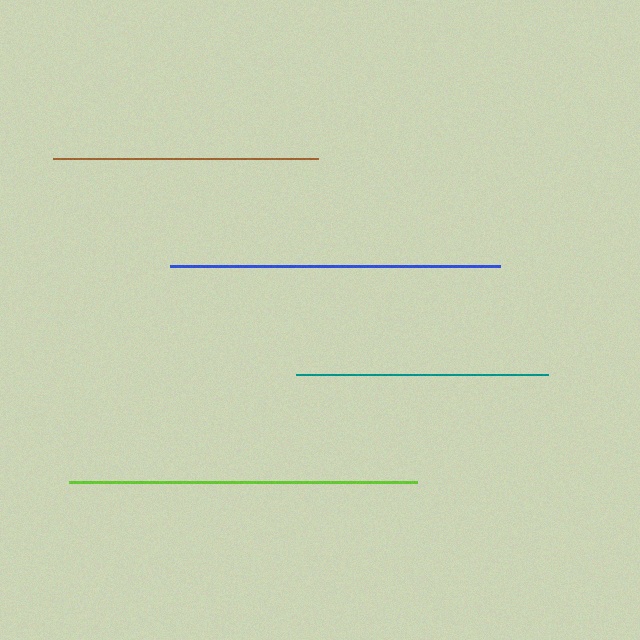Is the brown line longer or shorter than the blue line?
The blue line is longer than the brown line.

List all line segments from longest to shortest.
From longest to shortest: lime, blue, brown, teal.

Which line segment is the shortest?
The teal line is the shortest at approximately 252 pixels.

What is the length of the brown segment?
The brown segment is approximately 265 pixels long.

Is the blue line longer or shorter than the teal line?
The blue line is longer than the teal line.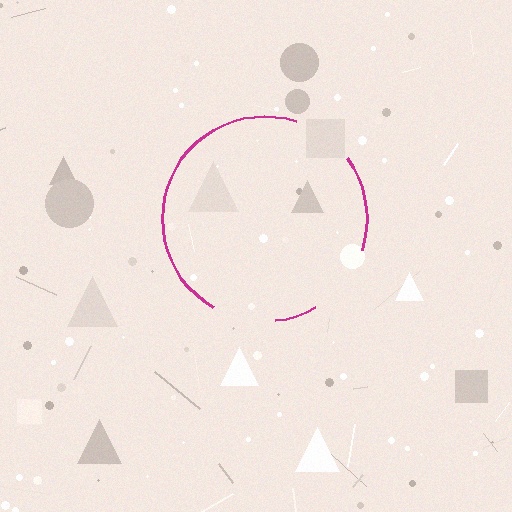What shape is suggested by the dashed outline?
The dashed outline suggests a circle.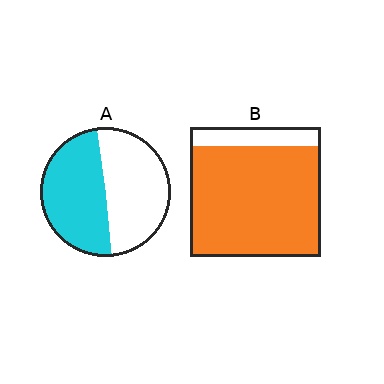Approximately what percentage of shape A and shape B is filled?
A is approximately 50% and B is approximately 85%.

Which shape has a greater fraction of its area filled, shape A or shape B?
Shape B.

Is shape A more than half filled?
Roughly half.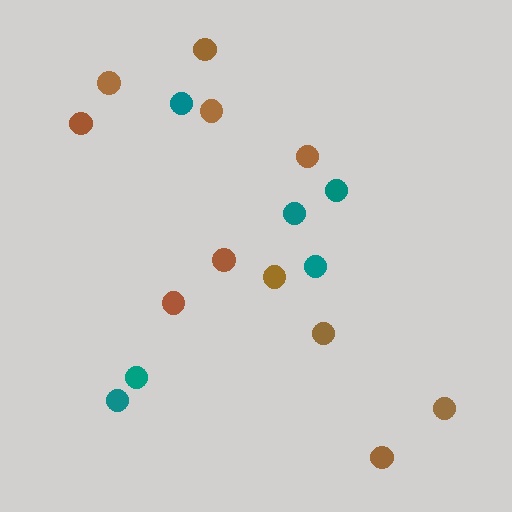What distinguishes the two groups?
There are 2 groups: one group of teal circles (6) and one group of brown circles (11).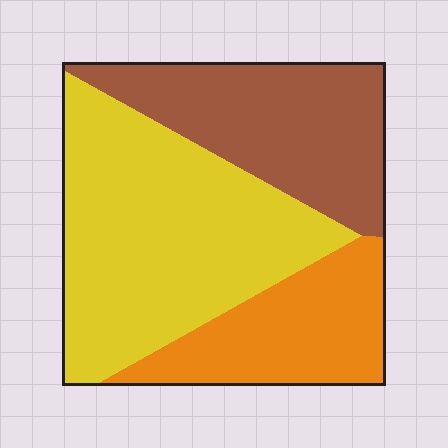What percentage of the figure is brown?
Brown takes up between a quarter and a half of the figure.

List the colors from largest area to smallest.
From largest to smallest: yellow, brown, orange.